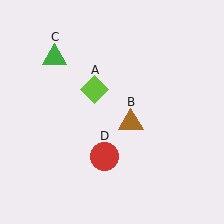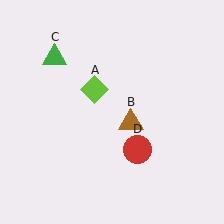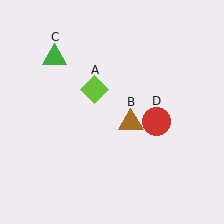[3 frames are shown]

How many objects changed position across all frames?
1 object changed position: red circle (object D).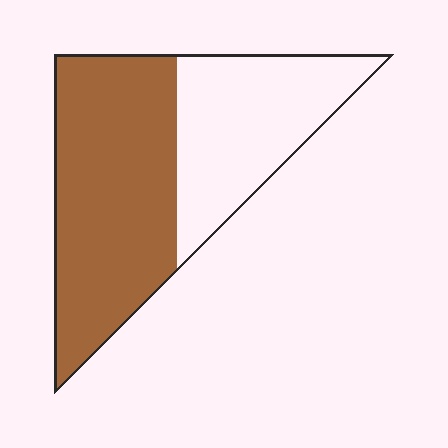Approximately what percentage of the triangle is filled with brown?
Approximately 60%.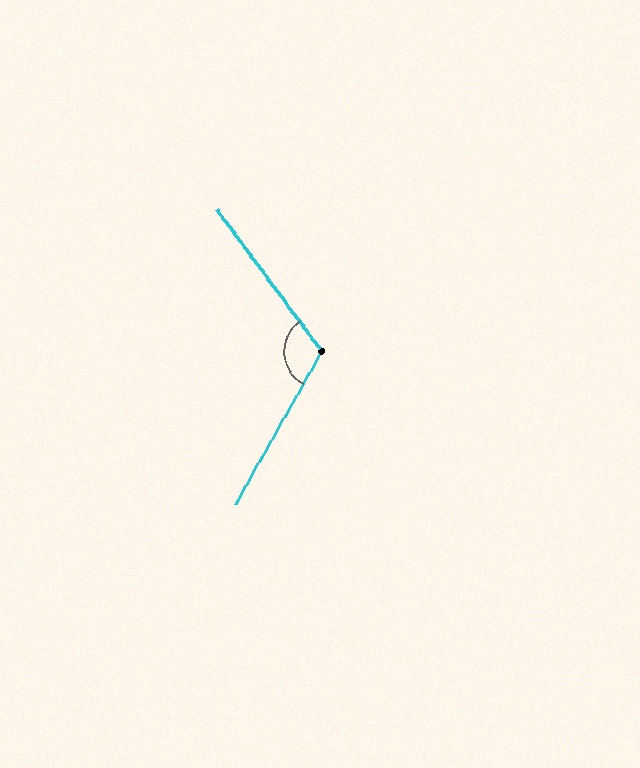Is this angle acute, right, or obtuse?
It is obtuse.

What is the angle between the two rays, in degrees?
Approximately 114 degrees.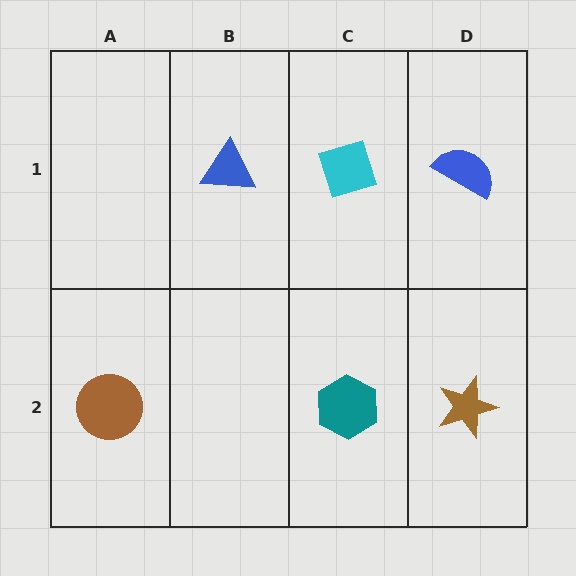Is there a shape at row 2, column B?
No, that cell is empty.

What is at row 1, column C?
A cyan diamond.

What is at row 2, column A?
A brown circle.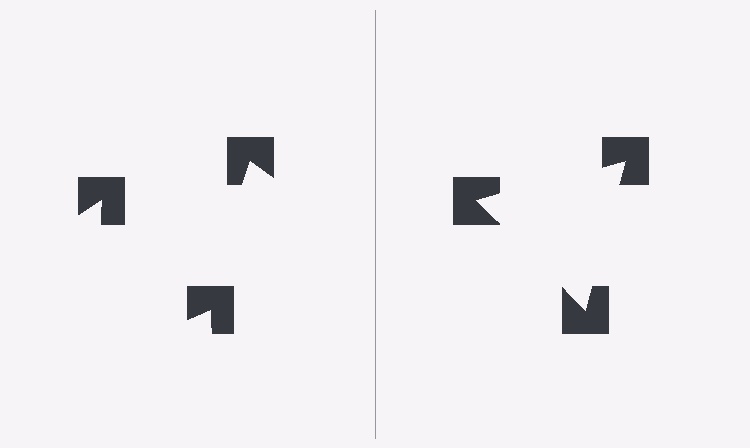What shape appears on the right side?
An illusory triangle.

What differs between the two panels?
The notched squares are positioned identically on both sides; only the wedge orientations differ. On the right they align to a triangle; on the left they are misaligned.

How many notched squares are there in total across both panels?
6 — 3 on each side.